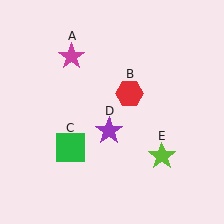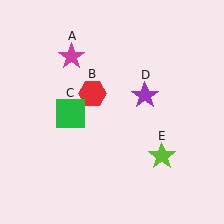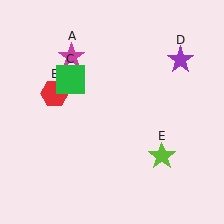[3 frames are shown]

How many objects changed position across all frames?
3 objects changed position: red hexagon (object B), green square (object C), purple star (object D).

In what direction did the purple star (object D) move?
The purple star (object D) moved up and to the right.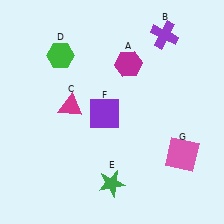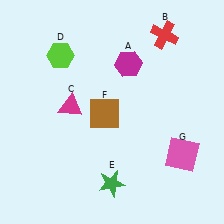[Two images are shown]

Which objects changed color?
B changed from purple to red. D changed from green to lime. F changed from purple to brown.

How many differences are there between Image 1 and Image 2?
There are 3 differences between the two images.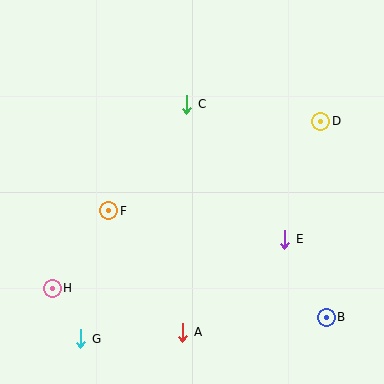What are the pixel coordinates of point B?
Point B is at (326, 317).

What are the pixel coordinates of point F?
Point F is at (109, 211).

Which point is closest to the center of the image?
Point F at (109, 211) is closest to the center.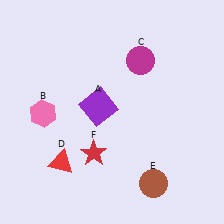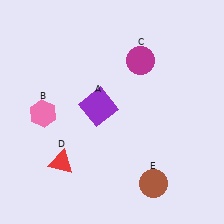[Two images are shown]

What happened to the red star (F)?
The red star (F) was removed in Image 2. It was in the bottom-left area of Image 1.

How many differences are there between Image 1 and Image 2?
There is 1 difference between the two images.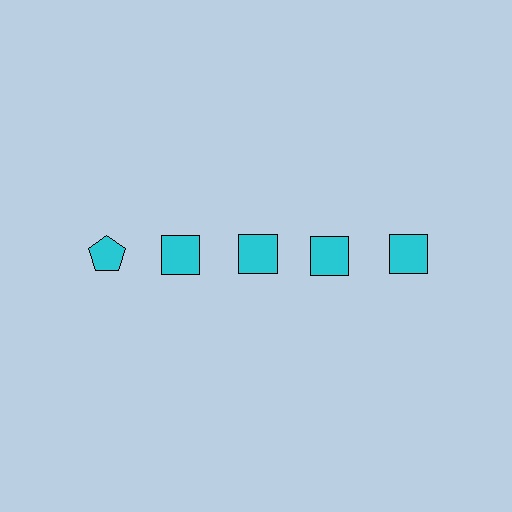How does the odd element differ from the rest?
It has a different shape: pentagon instead of square.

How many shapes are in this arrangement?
There are 5 shapes arranged in a grid pattern.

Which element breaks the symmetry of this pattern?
The cyan pentagon in the top row, leftmost column breaks the symmetry. All other shapes are cyan squares.